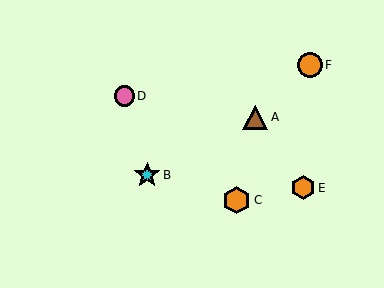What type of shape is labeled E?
Shape E is an orange hexagon.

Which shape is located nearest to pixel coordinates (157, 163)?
The cyan star (labeled B) at (147, 175) is nearest to that location.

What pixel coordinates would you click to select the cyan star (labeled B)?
Click at (147, 175) to select the cyan star B.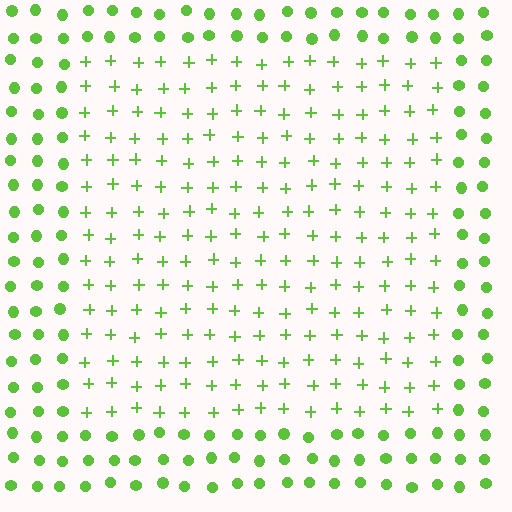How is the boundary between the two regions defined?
The boundary is defined by a change in element shape: plus signs inside vs. circles outside. All elements share the same color and spacing.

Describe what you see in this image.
The image is filled with small lime elements arranged in a uniform grid. A rectangle-shaped region contains plus signs, while the surrounding area contains circles. The boundary is defined purely by the change in element shape.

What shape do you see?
I see a rectangle.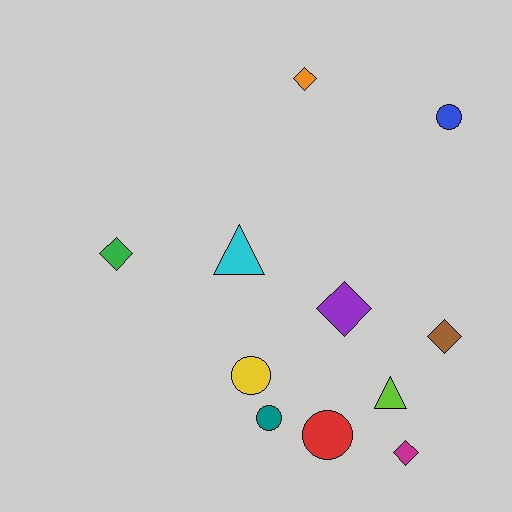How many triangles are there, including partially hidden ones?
There are 2 triangles.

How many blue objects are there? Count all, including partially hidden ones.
There is 1 blue object.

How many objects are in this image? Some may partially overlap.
There are 11 objects.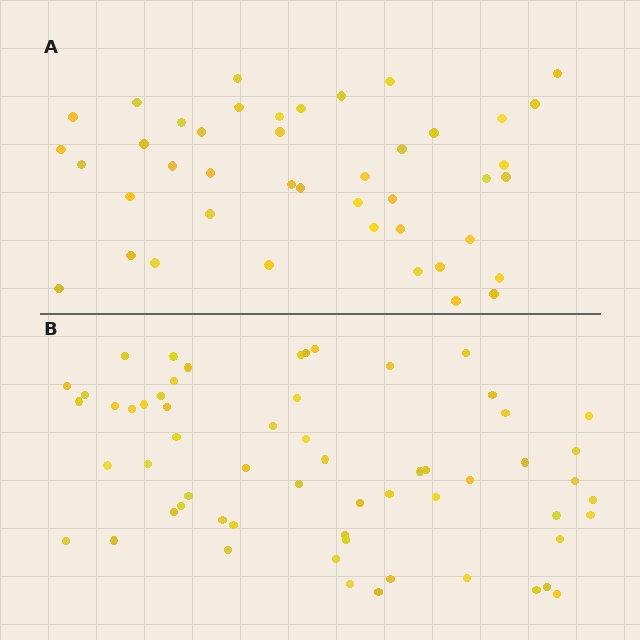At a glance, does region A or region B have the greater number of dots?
Region B (the bottom region) has more dots.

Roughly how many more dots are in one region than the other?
Region B has approximately 15 more dots than region A.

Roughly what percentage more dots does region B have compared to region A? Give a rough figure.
About 40% more.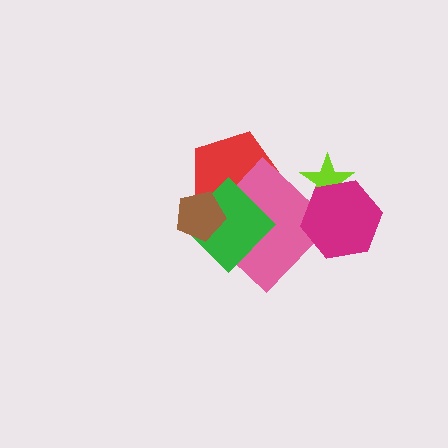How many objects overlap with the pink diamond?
4 objects overlap with the pink diamond.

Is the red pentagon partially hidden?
Yes, it is partially covered by another shape.